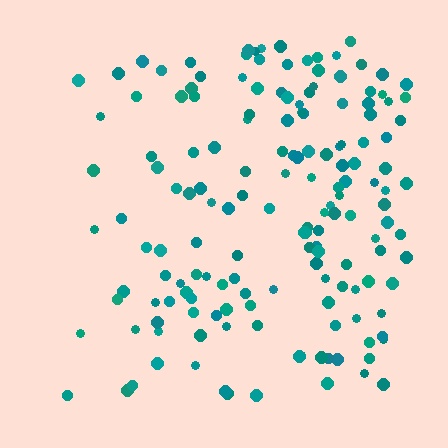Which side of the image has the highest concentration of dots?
The right.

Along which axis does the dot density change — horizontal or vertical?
Horizontal.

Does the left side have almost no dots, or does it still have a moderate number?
Still a moderate number, just noticeably fewer than the right.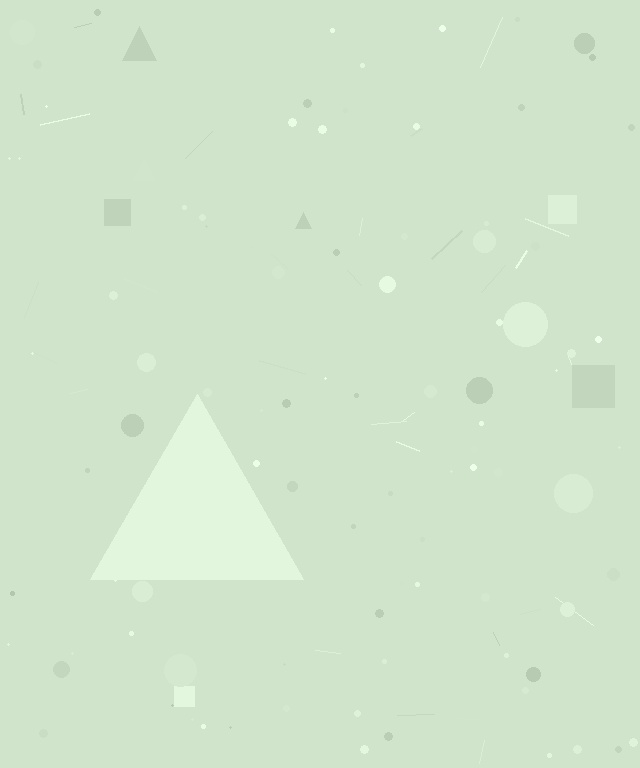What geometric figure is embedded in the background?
A triangle is embedded in the background.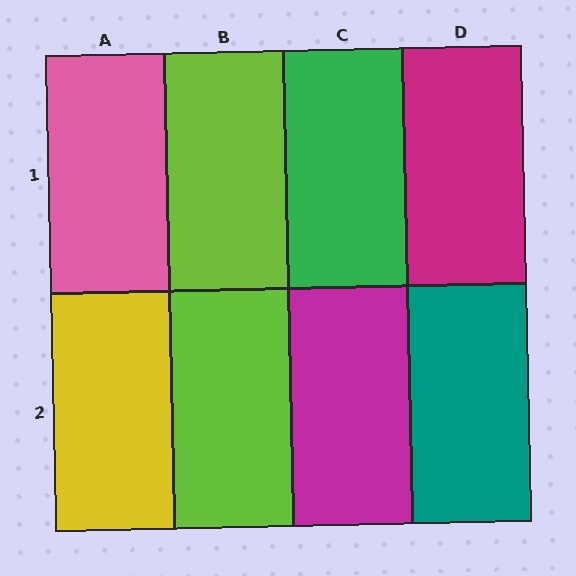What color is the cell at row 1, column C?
Green.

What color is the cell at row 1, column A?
Pink.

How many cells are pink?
1 cell is pink.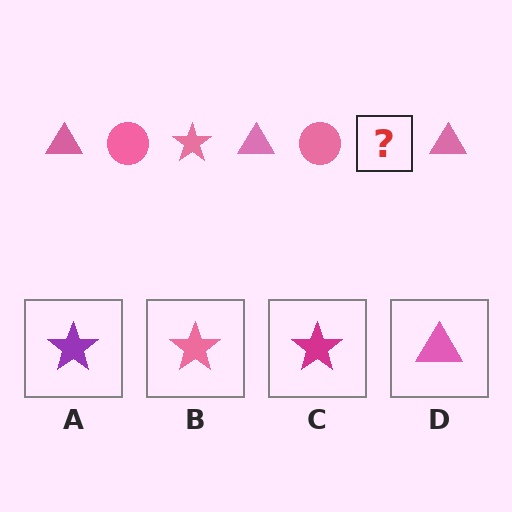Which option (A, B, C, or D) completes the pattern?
B.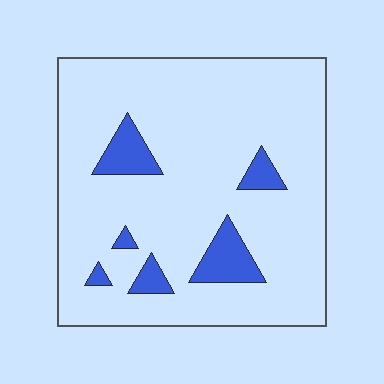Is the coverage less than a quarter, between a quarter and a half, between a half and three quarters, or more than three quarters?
Less than a quarter.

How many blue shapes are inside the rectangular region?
6.